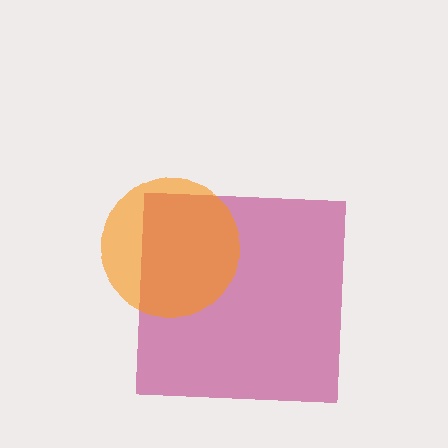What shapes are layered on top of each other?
The layered shapes are: a magenta square, an orange circle.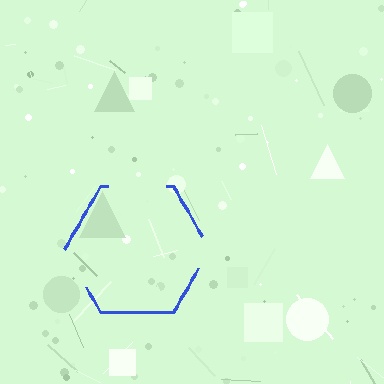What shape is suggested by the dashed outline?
The dashed outline suggests a hexagon.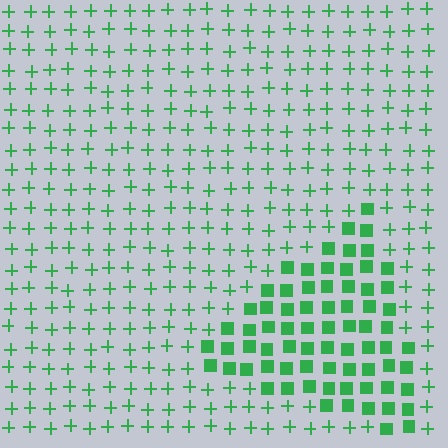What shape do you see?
I see a triangle.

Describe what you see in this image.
The image is filled with small green elements arranged in a uniform grid. A triangle-shaped region contains squares, while the surrounding area contains plus signs. The boundary is defined purely by the change in element shape.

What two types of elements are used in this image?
The image uses squares inside the triangle region and plus signs outside it.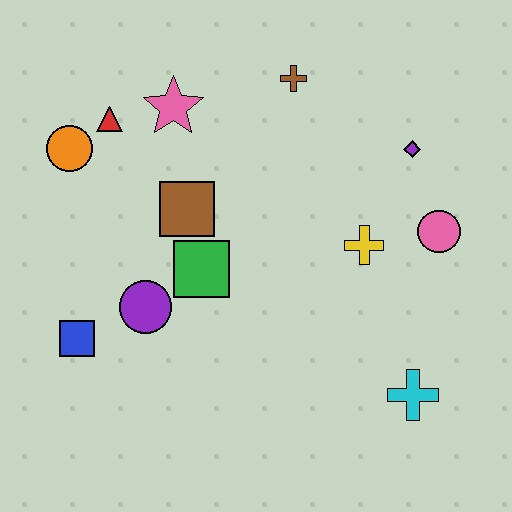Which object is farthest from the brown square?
The cyan cross is farthest from the brown square.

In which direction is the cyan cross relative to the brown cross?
The cyan cross is below the brown cross.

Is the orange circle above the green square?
Yes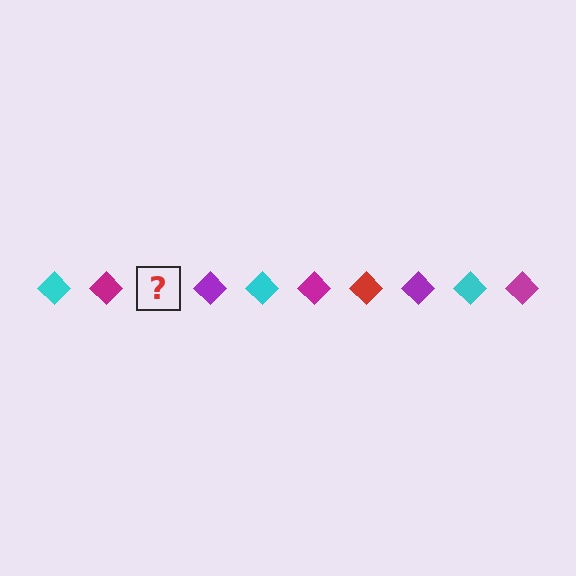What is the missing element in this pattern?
The missing element is a red diamond.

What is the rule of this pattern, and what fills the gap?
The rule is that the pattern cycles through cyan, magenta, red, purple diamonds. The gap should be filled with a red diamond.